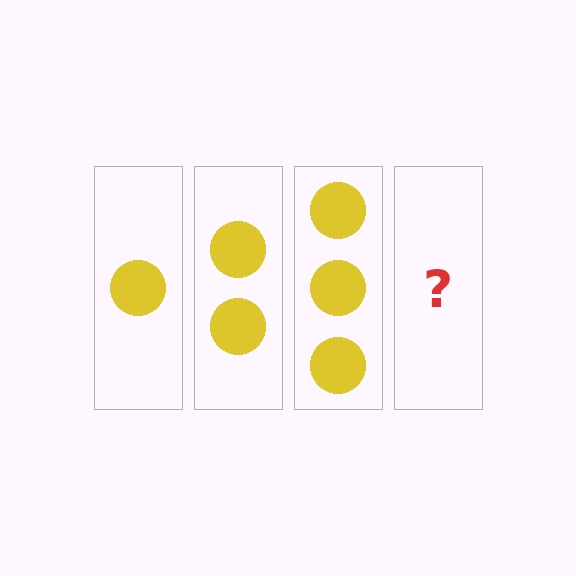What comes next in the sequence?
The next element should be 4 circles.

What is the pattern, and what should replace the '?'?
The pattern is that each step adds one more circle. The '?' should be 4 circles.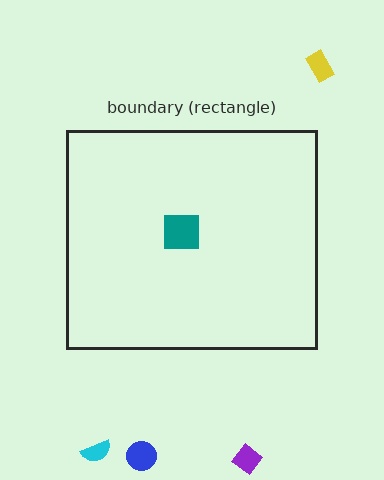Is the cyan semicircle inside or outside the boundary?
Outside.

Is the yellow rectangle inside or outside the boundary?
Outside.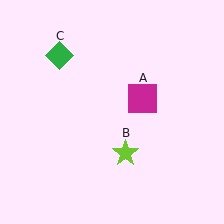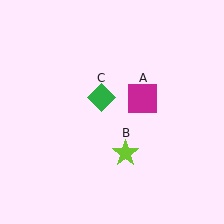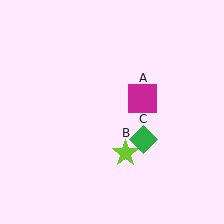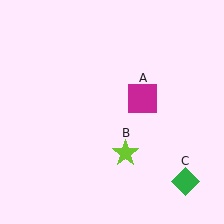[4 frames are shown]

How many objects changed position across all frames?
1 object changed position: green diamond (object C).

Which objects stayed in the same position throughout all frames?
Magenta square (object A) and lime star (object B) remained stationary.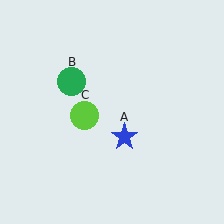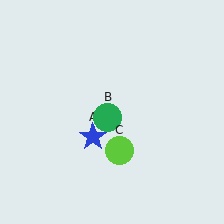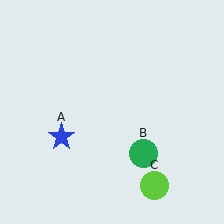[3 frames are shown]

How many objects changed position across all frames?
3 objects changed position: blue star (object A), green circle (object B), lime circle (object C).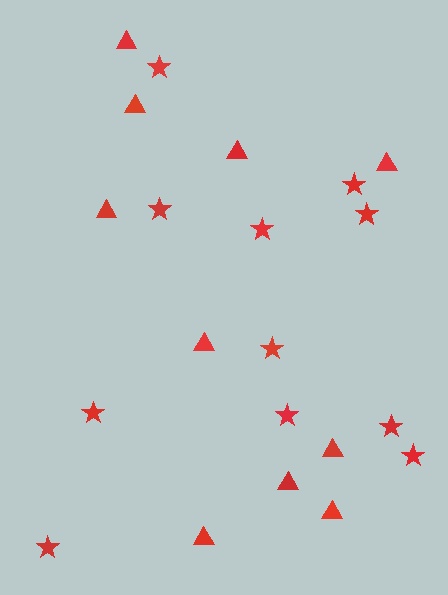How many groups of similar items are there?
There are 2 groups: one group of triangles (10) and one group of stars (11).